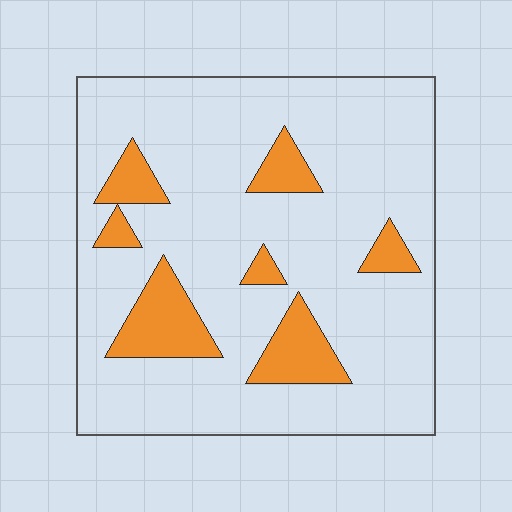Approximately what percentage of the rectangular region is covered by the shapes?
Approximately 15%.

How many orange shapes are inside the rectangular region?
7.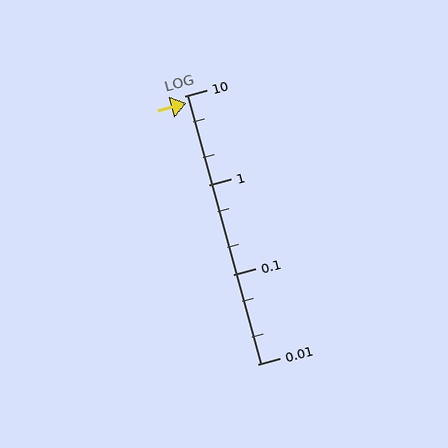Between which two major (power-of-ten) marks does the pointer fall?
The pointer is between 1 and 10.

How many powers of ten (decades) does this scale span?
The scale spans 3 decades, from 0.01 to 10.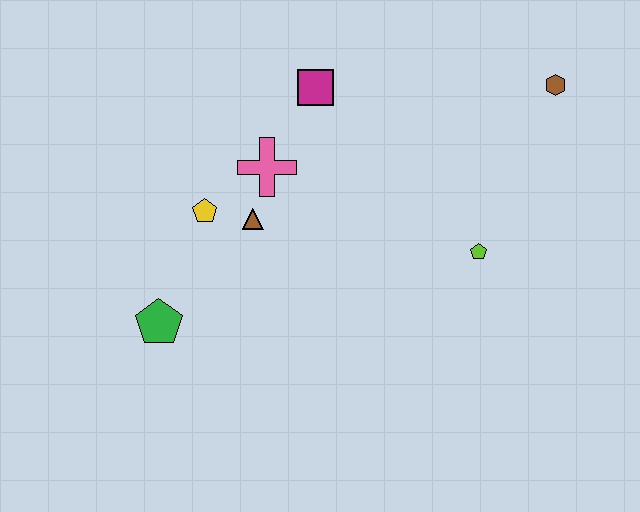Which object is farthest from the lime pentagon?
The green pentagon is farthest from the lime pentagon.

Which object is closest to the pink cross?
The brown triangle is closest to the pink cross.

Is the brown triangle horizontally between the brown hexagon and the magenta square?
No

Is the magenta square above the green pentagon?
Yes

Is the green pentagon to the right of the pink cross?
No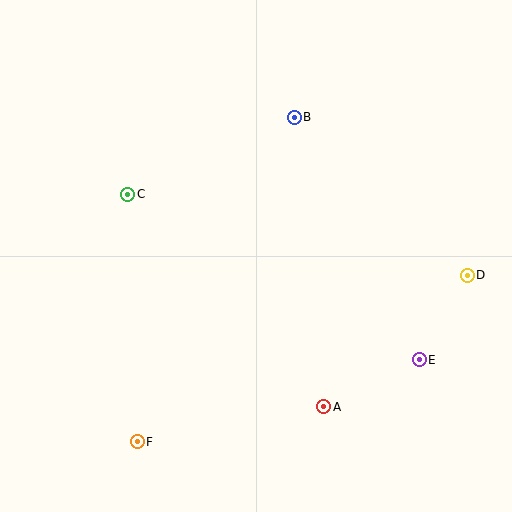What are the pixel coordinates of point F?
Point F is at (137, 442).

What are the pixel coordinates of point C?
Point C is at (128, 194).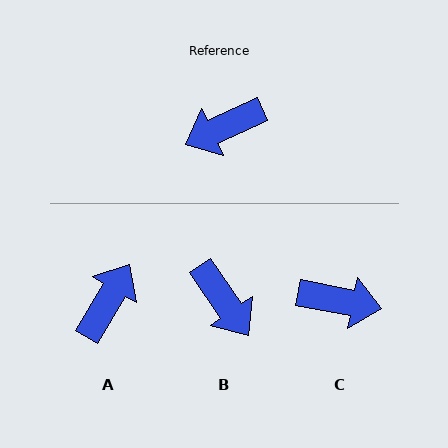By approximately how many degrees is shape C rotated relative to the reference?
Approximately 144 degrees counter-clockwise.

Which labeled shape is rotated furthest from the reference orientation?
A, about 146 degrees away.